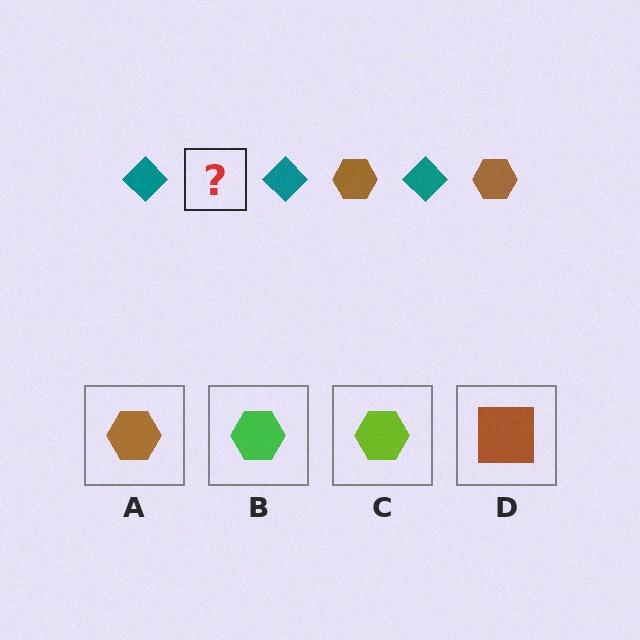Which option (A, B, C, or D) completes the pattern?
A.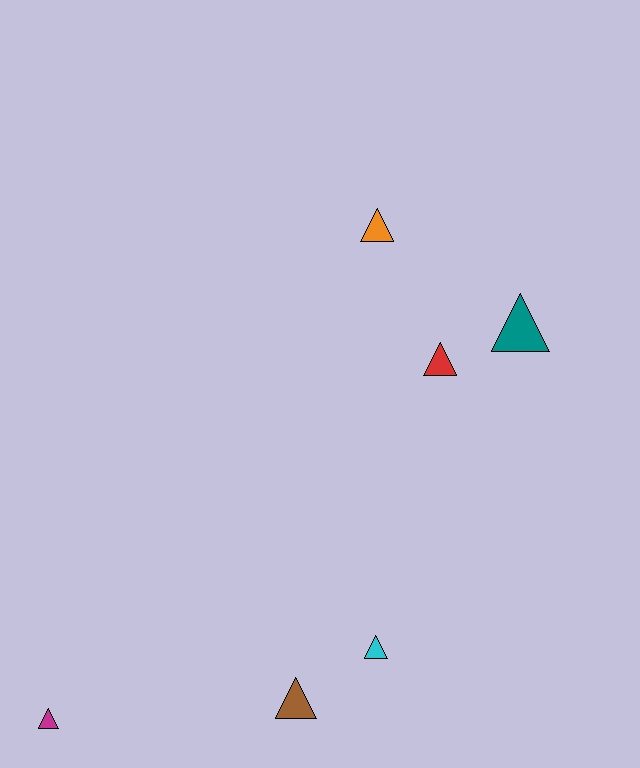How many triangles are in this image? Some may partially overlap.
There are 6 triangles.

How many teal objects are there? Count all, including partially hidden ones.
There is 1 teal object.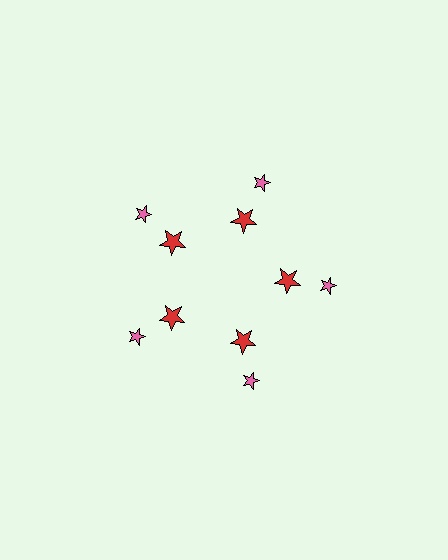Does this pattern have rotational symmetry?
Yes, this pattern has 5-fold rotational symmetry. It looks the same after rotating 72 degrees around the center.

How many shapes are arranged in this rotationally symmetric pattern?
There are 10 shapes, arranged in 5 groups of 2.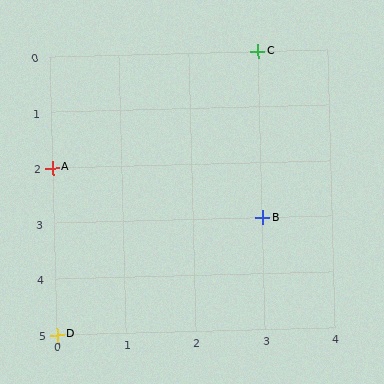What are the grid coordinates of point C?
Point C is at grid coordinates (3, 0).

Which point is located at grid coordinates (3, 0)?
Point C is at (3, 0).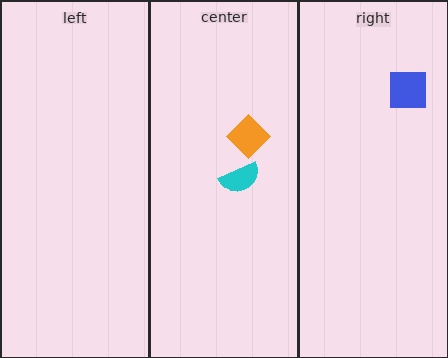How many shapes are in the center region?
2.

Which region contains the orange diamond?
The center region.